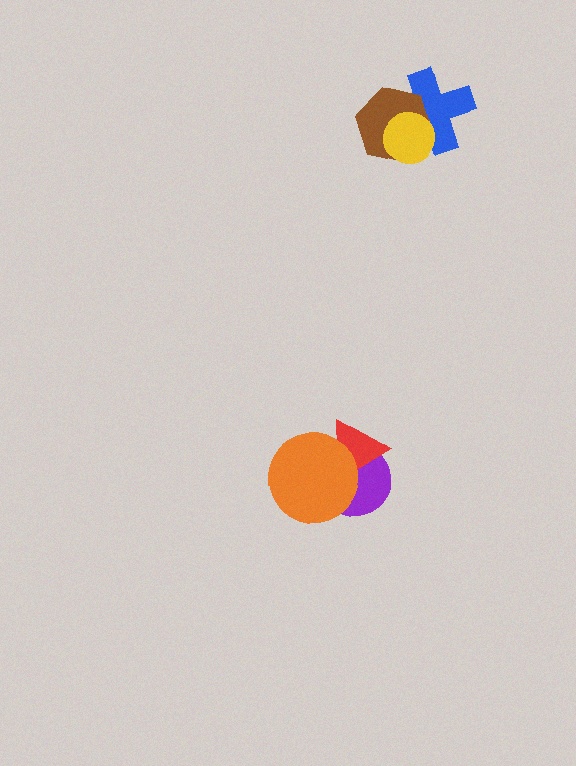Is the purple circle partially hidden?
Yes, it is partially covered by another shape.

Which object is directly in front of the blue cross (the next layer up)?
The brown hexagon is directly in front of the blue cross.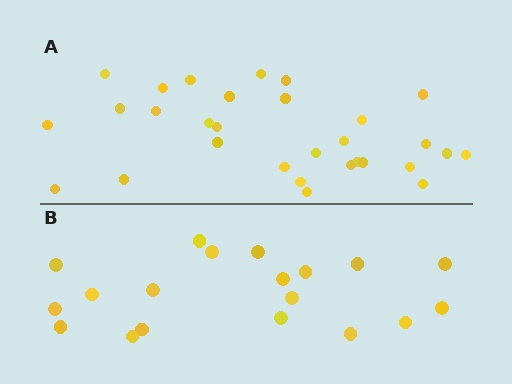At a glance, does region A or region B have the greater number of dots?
Region A (the top region) has more dots.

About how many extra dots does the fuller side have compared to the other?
Region A has roughly 12 or so more dots than region B.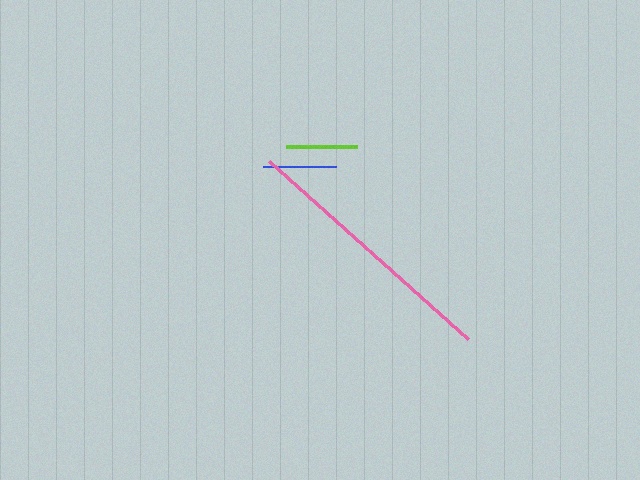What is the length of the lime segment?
The lime segment is approximately 71 pixels long.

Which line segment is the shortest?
The lime line is the shortest at approximately 71 pixels.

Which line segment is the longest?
The pink line is the longest at approximately 267 pixels.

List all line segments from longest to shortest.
From longest to shortest: pink, blue, lime.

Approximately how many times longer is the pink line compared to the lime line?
The pink line is approximately 3.8 times the length of the lime line.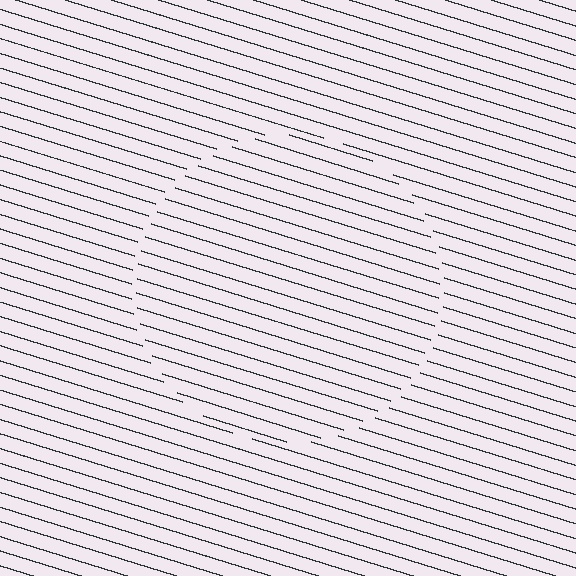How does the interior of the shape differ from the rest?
The interior of the shape contains the same grating, shifted by half a period — the contour is defined by the phase discontinuity where line-ends from the inner and outer gratings abut.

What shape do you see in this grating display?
An illusory circle. The interior of the shape contains the same grating, shifted by half a period — the contour is defined by the phase discontinuity where line-ends from the inner and outer gratings abut.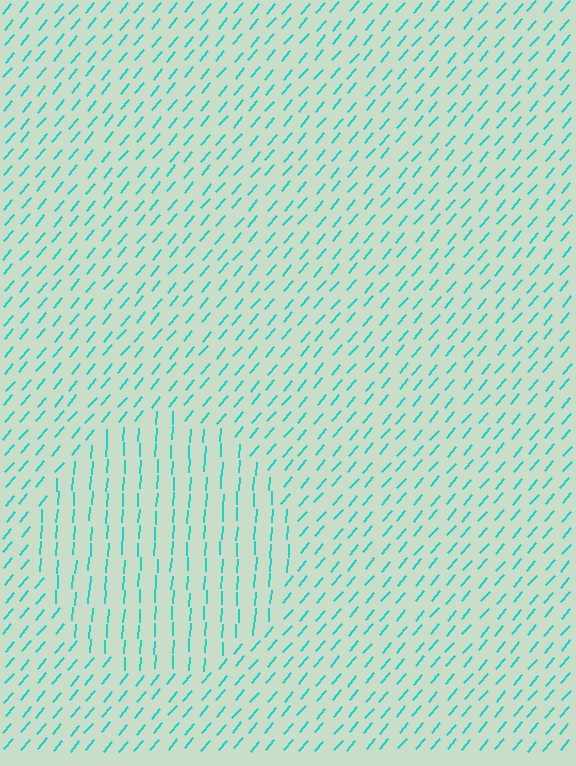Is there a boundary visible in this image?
Yes, there is a texture boundary formed by a change in line orientation.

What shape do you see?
I see a circle.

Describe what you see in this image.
The image is filled with small cyan line segments. A circle region in the image has lines oriented differently from the surrounding lines, creating a visible texture boundary.